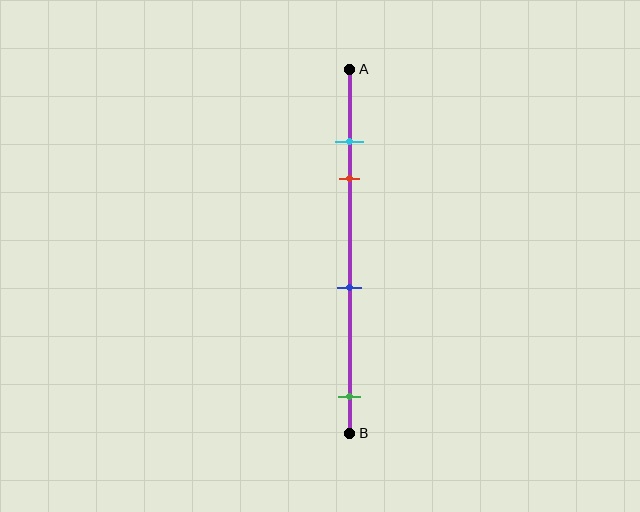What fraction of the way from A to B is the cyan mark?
The cyan mark is approximately 20% (0.2) of the way from A to B.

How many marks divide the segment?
There are 4 marks dividing the segment.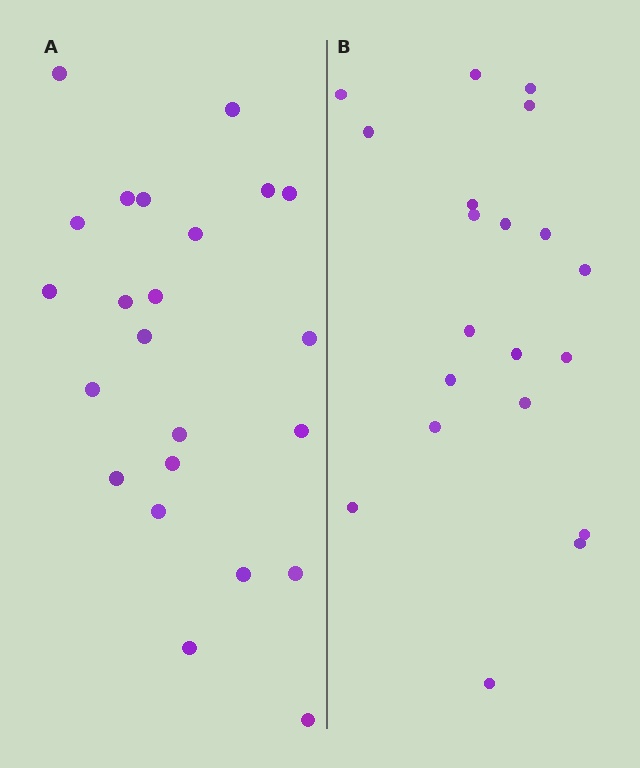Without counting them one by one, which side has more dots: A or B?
Region A (the left region) has more dots.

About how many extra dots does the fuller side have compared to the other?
Region A has just a few more — roughly 2 or 3 more dots than region B.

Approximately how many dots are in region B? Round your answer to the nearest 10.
About 20 dots.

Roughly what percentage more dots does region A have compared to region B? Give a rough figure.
About 15% more.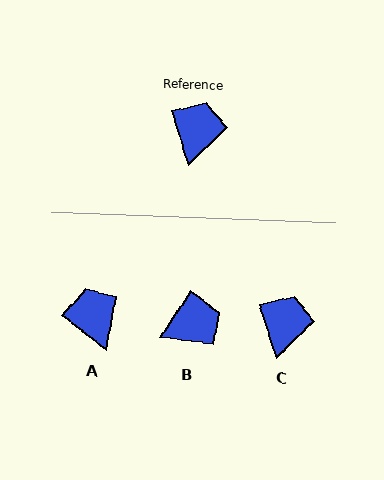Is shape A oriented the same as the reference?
No, it is off by about 36 degrees.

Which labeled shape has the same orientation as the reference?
C.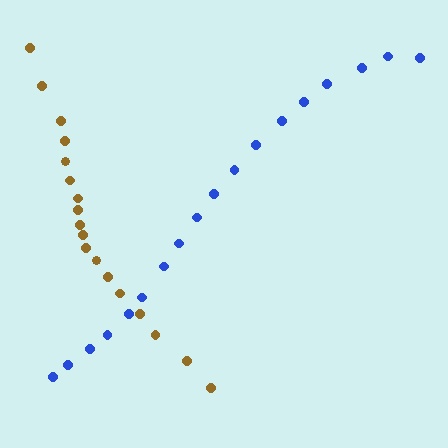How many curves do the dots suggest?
There are 2 distinct paths.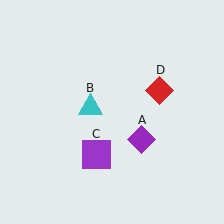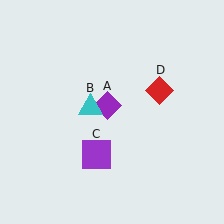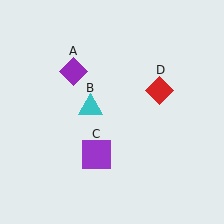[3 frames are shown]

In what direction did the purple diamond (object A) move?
The purple diamond (object A) moved up and to the left.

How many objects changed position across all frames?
1 object changed position: purple diamond (object A).